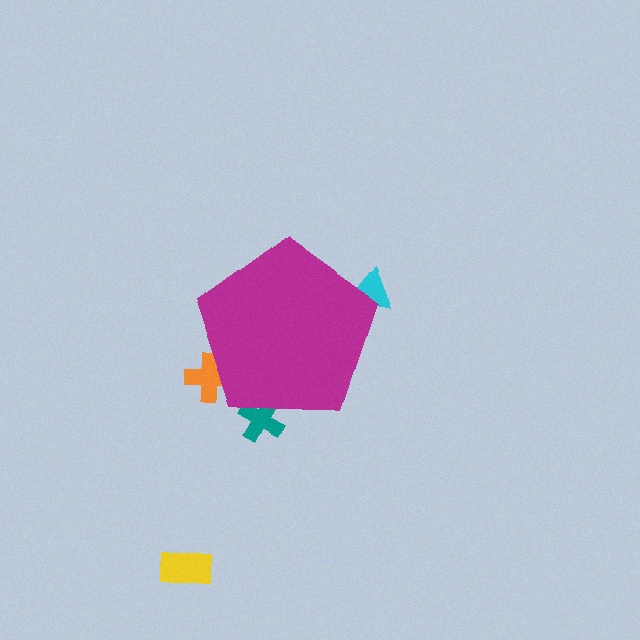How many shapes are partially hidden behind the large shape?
3 shapes are partially hidden.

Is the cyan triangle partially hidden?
Yes, the cyan triangle is partially hidden behind the magenta pentagon.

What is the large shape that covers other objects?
A magenta pentagon.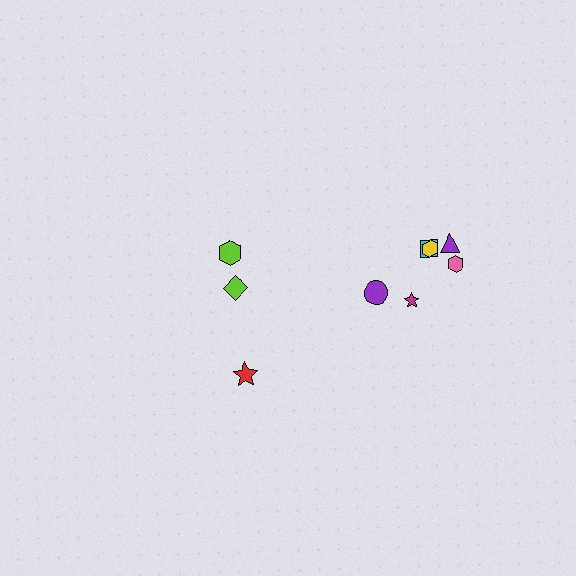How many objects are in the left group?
There are 3 objects.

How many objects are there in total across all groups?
There are 9 objects.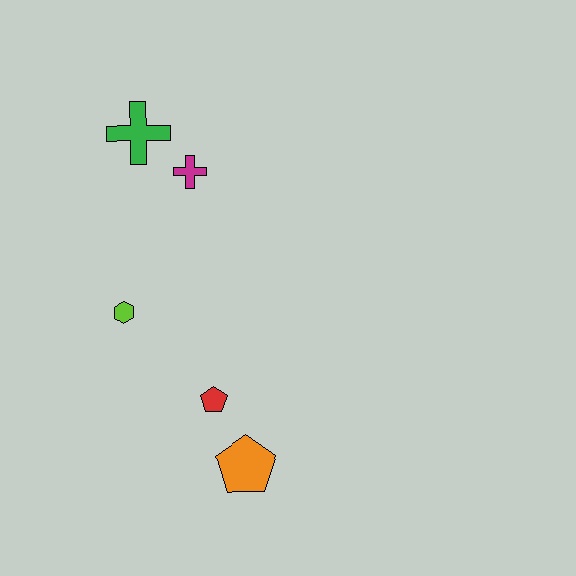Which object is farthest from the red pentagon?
The green cross is farthest from the red pentagon.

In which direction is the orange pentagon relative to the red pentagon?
The orange pentagon is below the red pentagon.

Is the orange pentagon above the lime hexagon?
No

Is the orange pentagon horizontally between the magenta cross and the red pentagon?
No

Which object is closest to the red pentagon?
The orange pentagon is closest to the red pentagon.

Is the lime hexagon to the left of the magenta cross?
Yes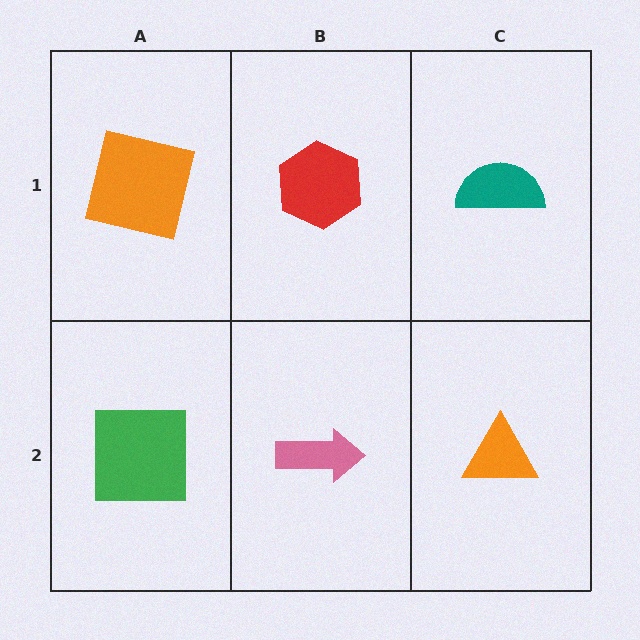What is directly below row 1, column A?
A green square.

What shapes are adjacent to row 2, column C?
A teal semicircle (row 1, column C), a pink arrow (row 2, column B).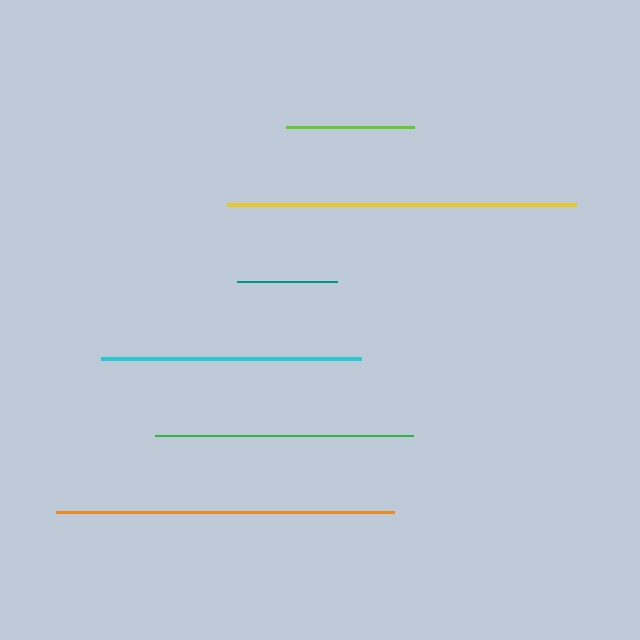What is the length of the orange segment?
The orange segment is approximately 338 pixels long.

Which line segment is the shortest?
The teal line is the shortest at approximately 100 pixels.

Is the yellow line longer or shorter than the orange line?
The yellow line is longer than the orange line.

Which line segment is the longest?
The yellow line is the longest at approximately 349 pixels.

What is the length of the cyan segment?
The cyan segment is approximately 259 pixels long.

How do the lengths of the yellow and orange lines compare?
The yellow and orange lines are approximately the same length.